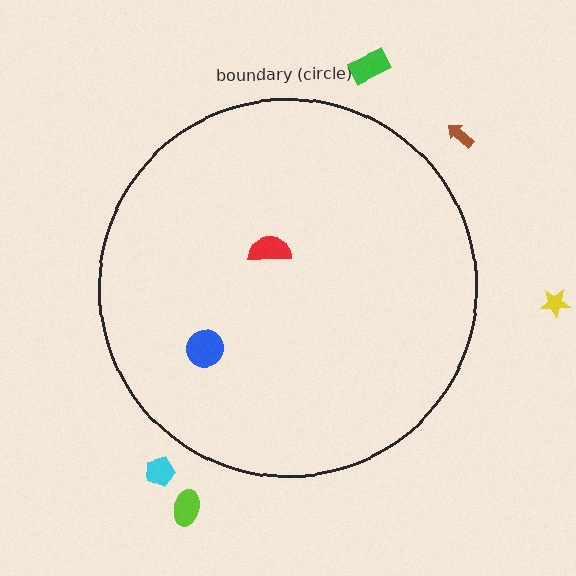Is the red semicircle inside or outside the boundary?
Inside.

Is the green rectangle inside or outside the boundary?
Outside.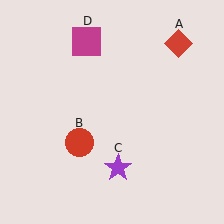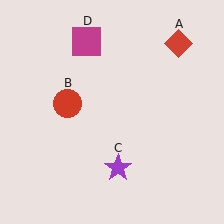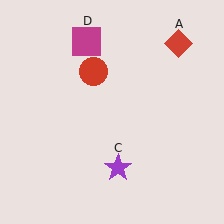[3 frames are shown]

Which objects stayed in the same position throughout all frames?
Red diamond (object A) and purple star (object C) and magenta square (object D) remained stationary.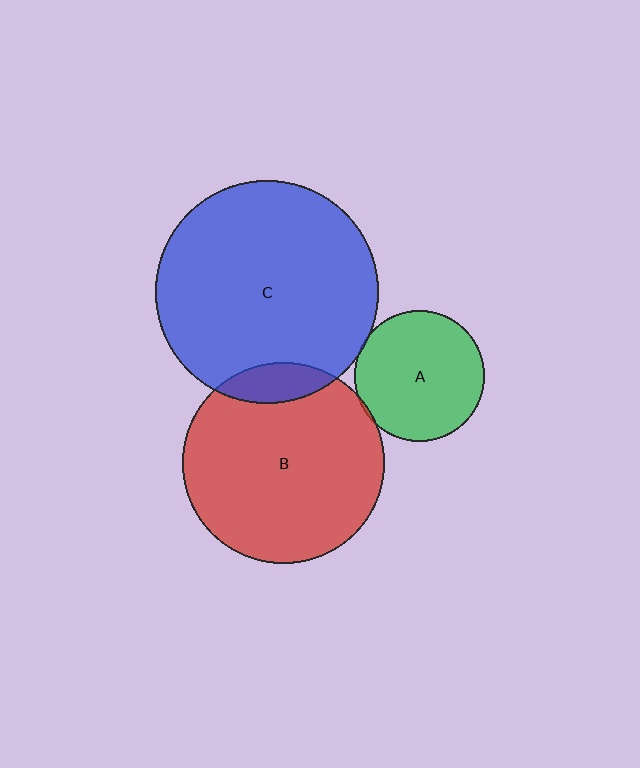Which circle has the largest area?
Circle C (blue).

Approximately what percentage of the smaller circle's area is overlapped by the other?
Approximately 5%.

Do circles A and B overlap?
Yes.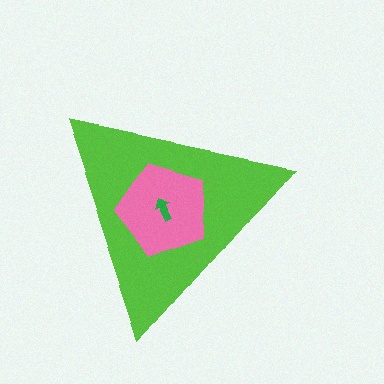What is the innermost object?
The green arrow.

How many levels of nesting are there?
3.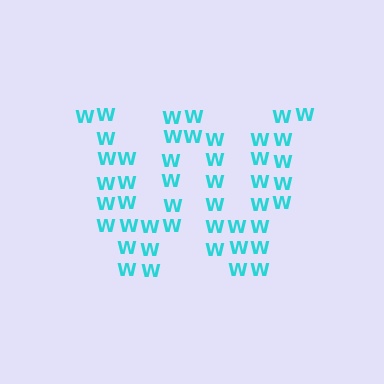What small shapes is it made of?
It is made of small letter W's.